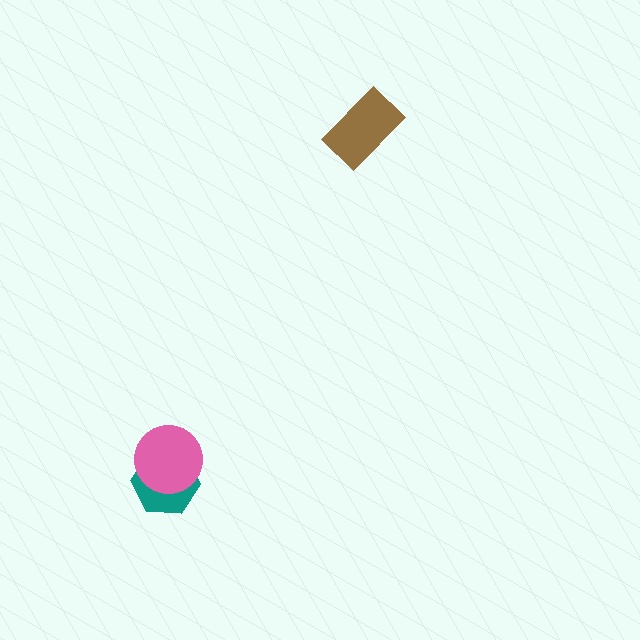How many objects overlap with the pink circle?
1 object overlaps with the pink circle.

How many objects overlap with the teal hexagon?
1 object overlaps with the teal hexagon.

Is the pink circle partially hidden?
No, no other shape covers it.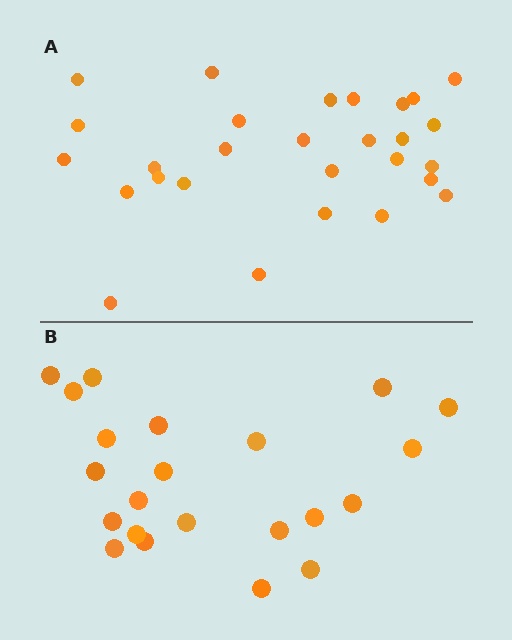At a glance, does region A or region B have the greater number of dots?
Region A (the top region) has more dots.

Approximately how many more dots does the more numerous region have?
Region A has about 6 more dots than region B.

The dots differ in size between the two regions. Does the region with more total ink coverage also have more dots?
No. Region B has more total ink coverage because its dots are larger, but region A actually contains more individual dots. Total area can be misleading — the number of items is what matters here.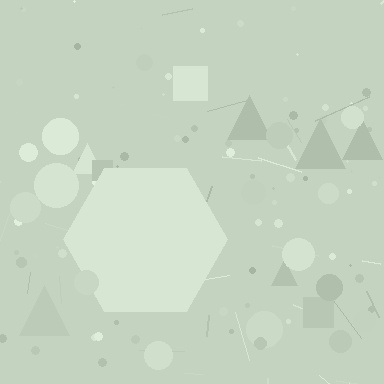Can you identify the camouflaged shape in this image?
The camouflaged shape is a hexagon.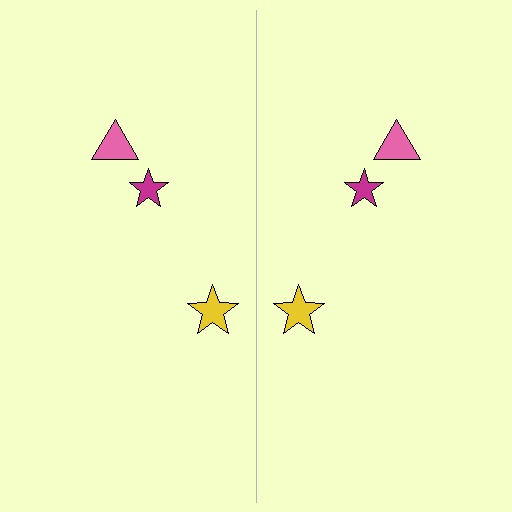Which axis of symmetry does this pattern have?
The pattern has a vertical axis of symmetry running through the center of the image.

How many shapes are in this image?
There are 6 shapes in this image.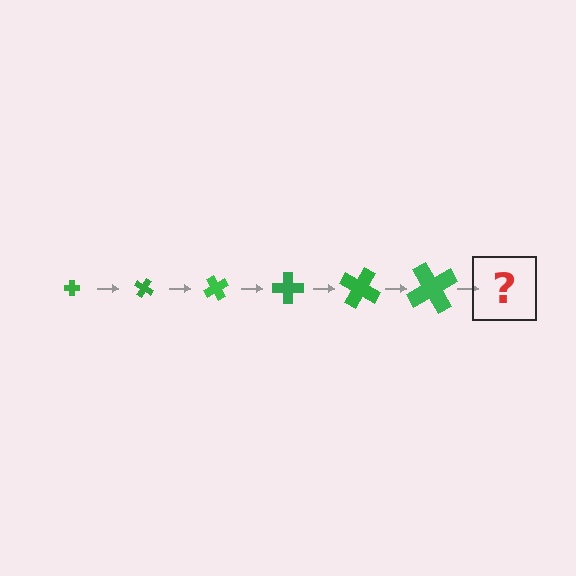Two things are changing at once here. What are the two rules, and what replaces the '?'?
The two rules are that the cross grows larger each step and it rotates 30 degrees each step. The '?' should be a cross, larger than the previous one and rotated 180 degrees from the start.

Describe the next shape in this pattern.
It should be a cross, larger than the previous one and rotated 180 degrees from the start.